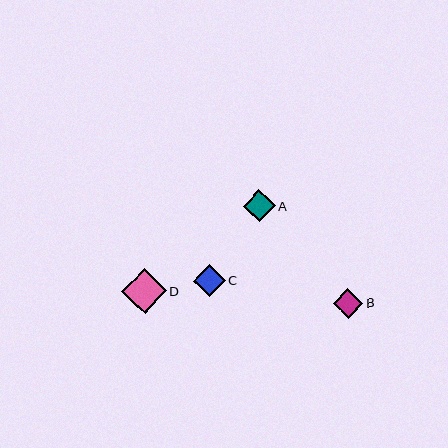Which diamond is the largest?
Diamond D is the largest with a size of approximately 45 pixels.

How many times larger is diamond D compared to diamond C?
Diamond D is approximately 1.4 times the size of diamond C.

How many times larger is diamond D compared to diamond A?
Diamond D is approximately 1.4 times the size of diamond A.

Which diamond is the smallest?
Diamond B is the smallest with a size of approximately 30 pixels.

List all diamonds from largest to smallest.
From largest to smallest: D, C, A, B.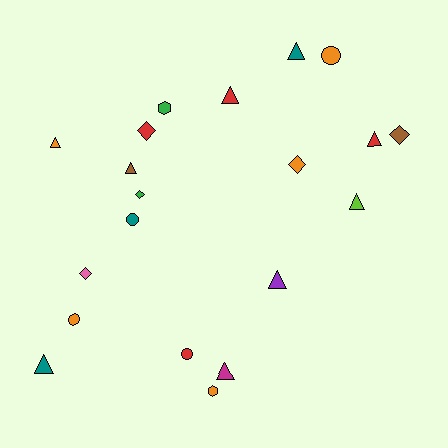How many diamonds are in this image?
There are 5 diamonds.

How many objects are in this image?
There are 20 objects.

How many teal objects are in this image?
There are 3 teal objects.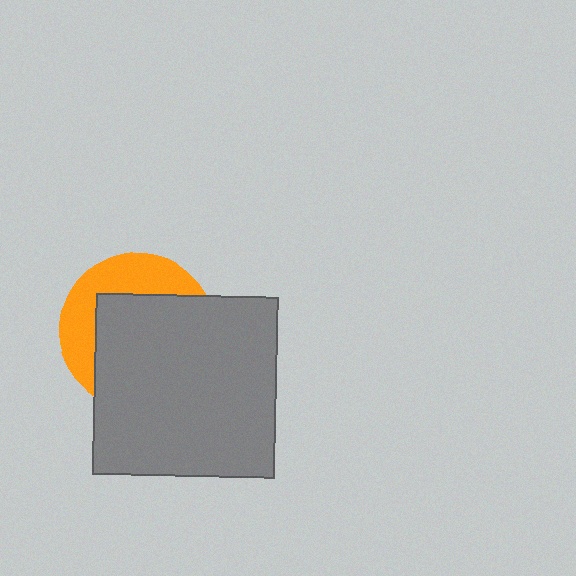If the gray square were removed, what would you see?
You would see the complete orange circle.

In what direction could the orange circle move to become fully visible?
The orange circle could move toward the upper-left. That would shift it out from behind the gray square entirely.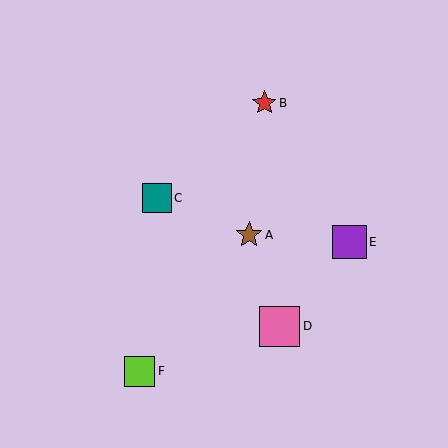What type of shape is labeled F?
Shape F is a lime square.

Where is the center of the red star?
The center of the red star is at (264, 103).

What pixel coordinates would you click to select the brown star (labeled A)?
Click at (249, 235) to select the brown star A.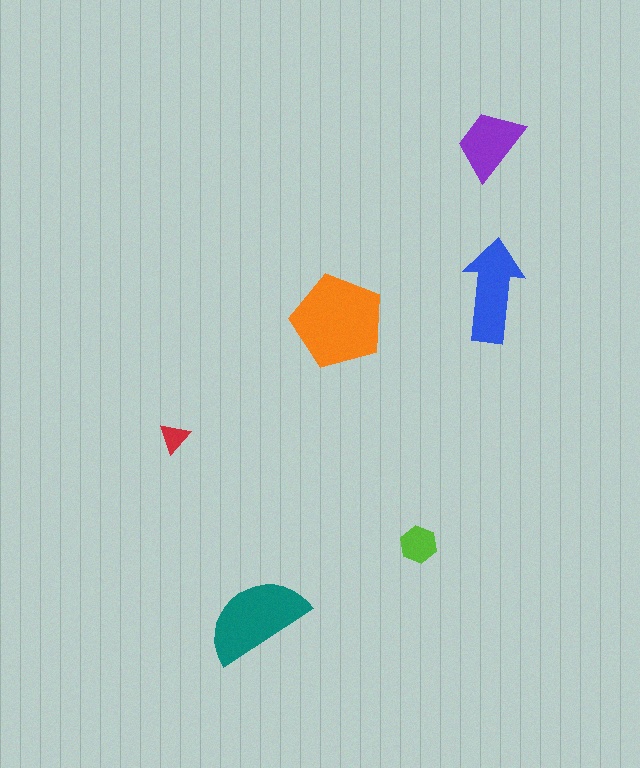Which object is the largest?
The orange pentagon.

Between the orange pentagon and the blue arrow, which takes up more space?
The orange pentagon.